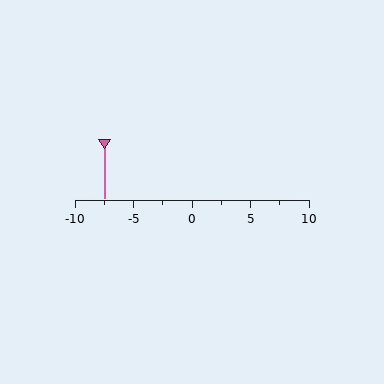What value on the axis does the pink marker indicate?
The marker indicates approximately -7.5.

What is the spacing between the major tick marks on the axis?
The major ticks are spaced 5 apart.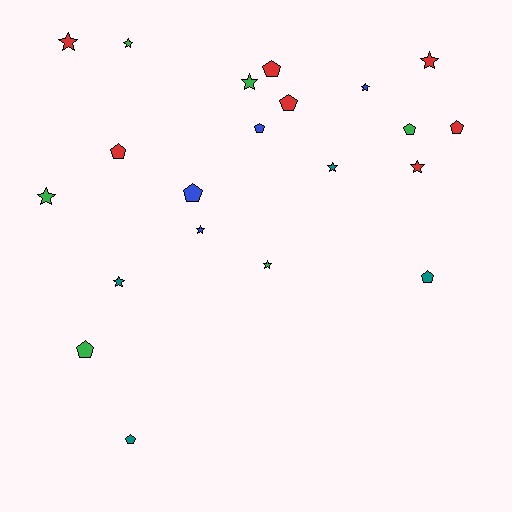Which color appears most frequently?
Red, with 7 objects.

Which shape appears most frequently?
Star, with 11 objects.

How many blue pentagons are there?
There are 2 blue pentagons.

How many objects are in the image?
There are 21 objects.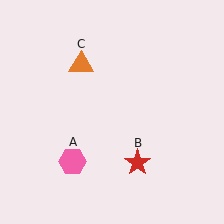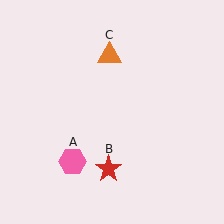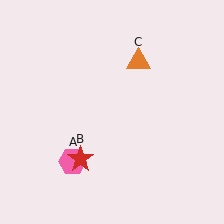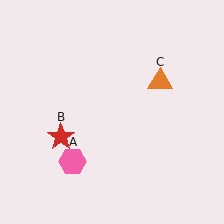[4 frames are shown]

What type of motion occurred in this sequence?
The red star (object B), orange triangle (object C) rotated clockwise around the center of the scene.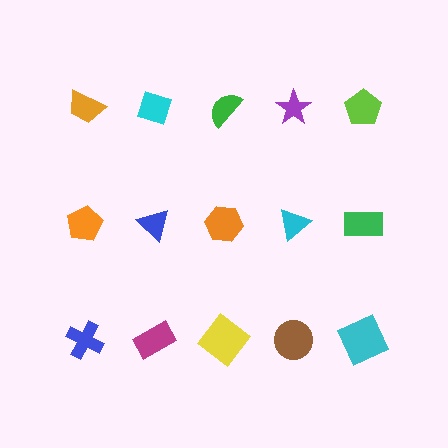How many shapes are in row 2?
5 shapes.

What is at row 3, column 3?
A yellow diamond.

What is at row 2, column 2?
A blue triangle.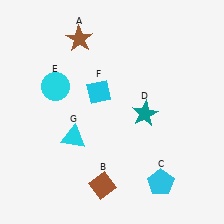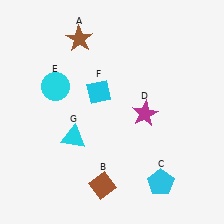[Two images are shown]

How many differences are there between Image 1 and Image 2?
There is 1 difference between the two images.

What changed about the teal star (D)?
In Image 1, D is teal. In Image 2, it changed to magenta.